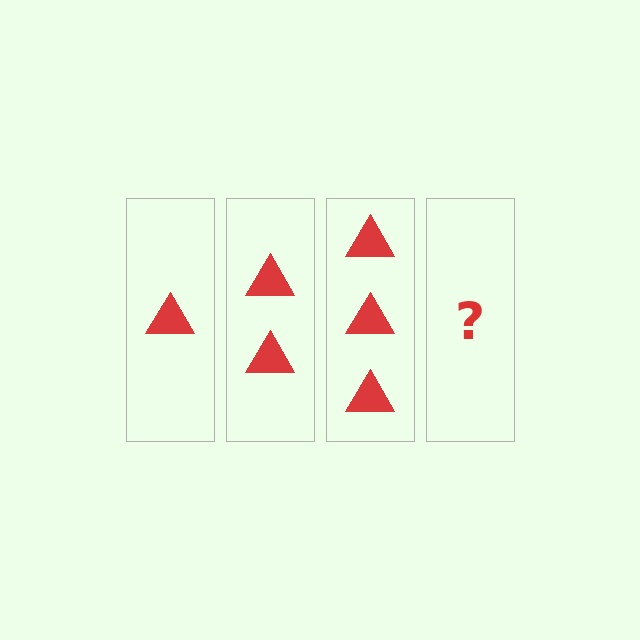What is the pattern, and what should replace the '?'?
The pattern is that each step adds one more triangle. The '?' should be 4 triangles.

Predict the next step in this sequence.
The next step is 4 triangles.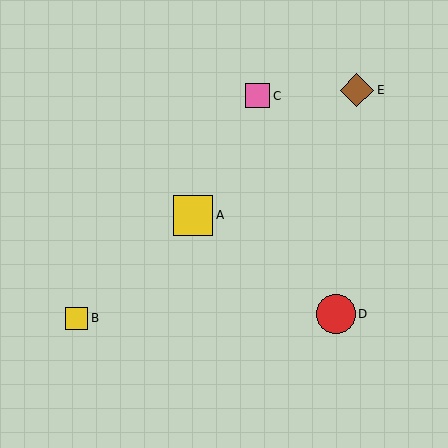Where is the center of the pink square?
The center of the pink square is at (258, 96).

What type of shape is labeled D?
Shape D is a red circle.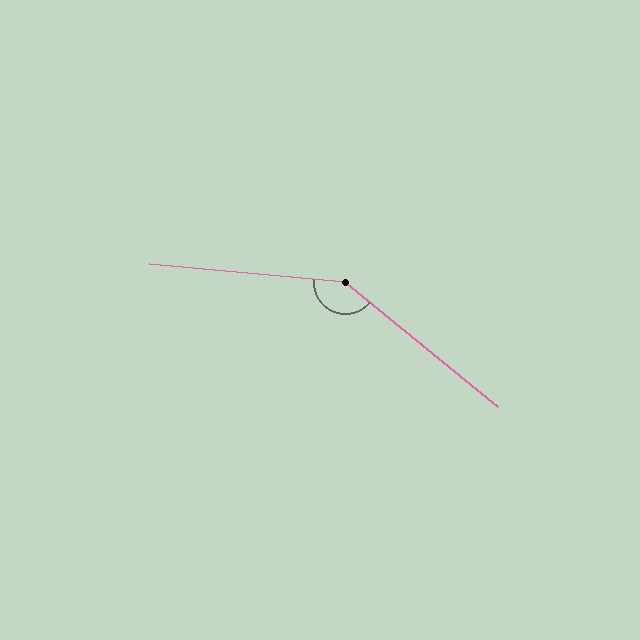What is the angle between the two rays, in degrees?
Approximately 146 degrees.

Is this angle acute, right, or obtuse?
It is obtuse.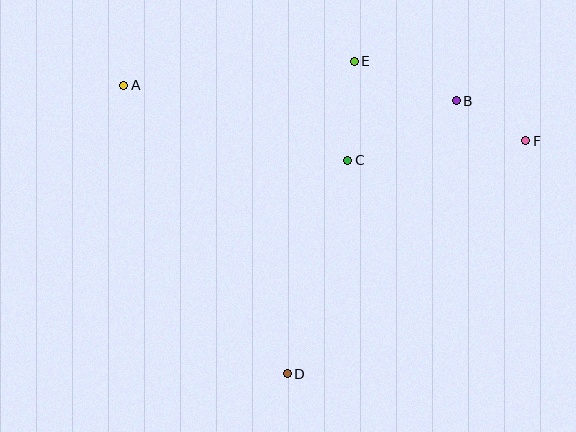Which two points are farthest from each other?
Points A and F are farthest from each other.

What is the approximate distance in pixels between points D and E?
The distance between D and E is approximately 319 pixels.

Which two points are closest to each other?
Points B and F are closest to each other.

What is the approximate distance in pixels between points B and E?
The distance between B and E is approximately 110 pixels.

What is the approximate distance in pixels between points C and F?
The distance between C and F is approximately 179 pixels.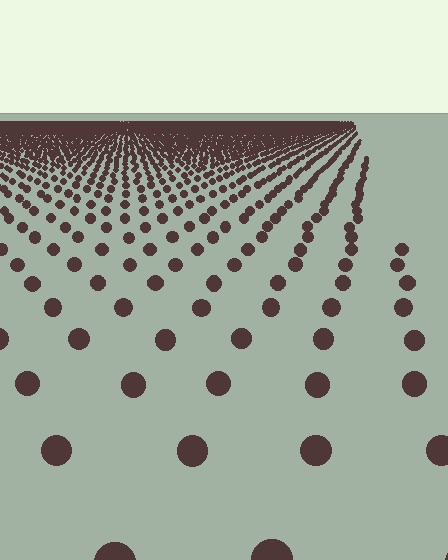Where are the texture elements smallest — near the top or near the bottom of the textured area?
Near the top.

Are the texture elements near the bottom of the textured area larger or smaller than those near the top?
Larger. Near the bottom, elements are closer to the viewer and appear at a bigger on-screen size.